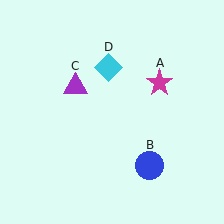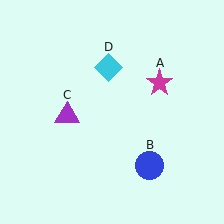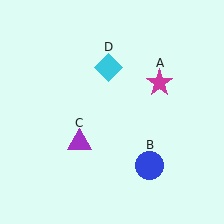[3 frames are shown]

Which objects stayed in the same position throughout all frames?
Magenta star (object A) and blue circle (object B) and cyan diamond (object D) remained stationary.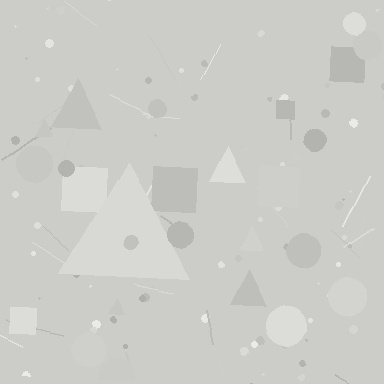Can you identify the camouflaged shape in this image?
The camouflaged shape is a triangle.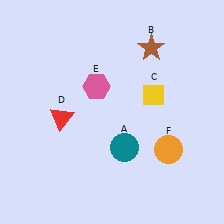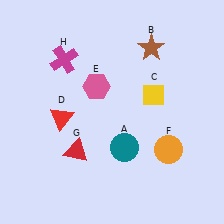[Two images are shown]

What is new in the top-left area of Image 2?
A magenta cross (H) was added in the top-left area of Image 2.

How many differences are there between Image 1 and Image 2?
There are 2 differences between the two images.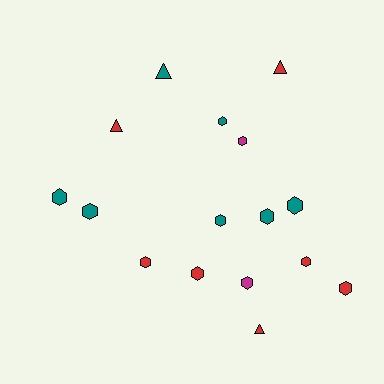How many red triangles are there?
There are 3 red triangles.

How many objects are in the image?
There are 16 objects.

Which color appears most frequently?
Teal, with 7 objects.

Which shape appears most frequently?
Hexagon, with 12 objects.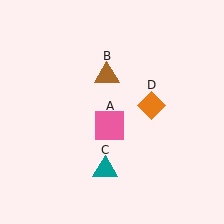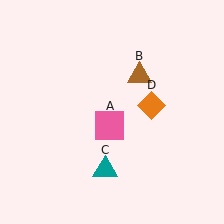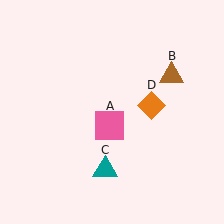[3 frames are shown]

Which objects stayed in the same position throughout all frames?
Pink square (object A) and teal triangle (object C) and orange diamond (object D) remained stationary.